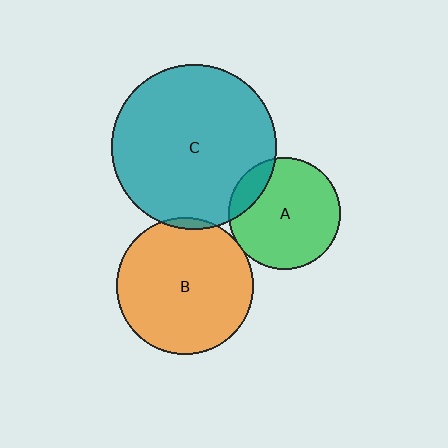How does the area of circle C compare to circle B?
Approximately 1.4 times.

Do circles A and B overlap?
Yes.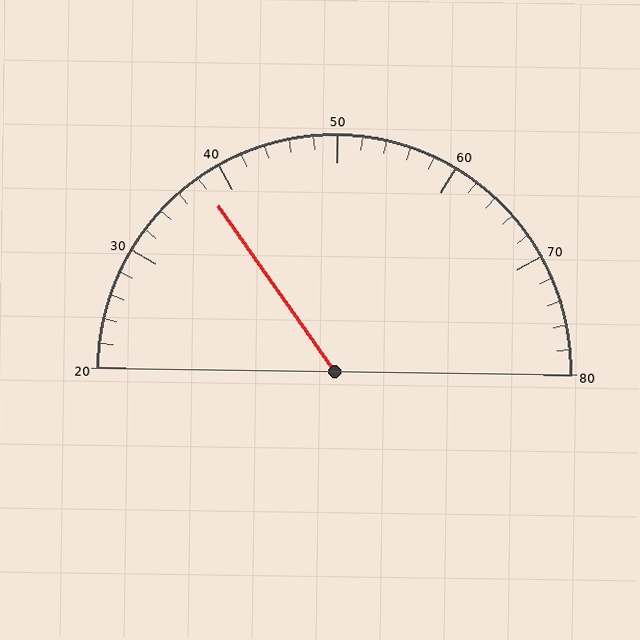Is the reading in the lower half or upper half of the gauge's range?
The reading is in the lower half of the range (20 to 80).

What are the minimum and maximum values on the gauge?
The gauge ranges from 20 to 80.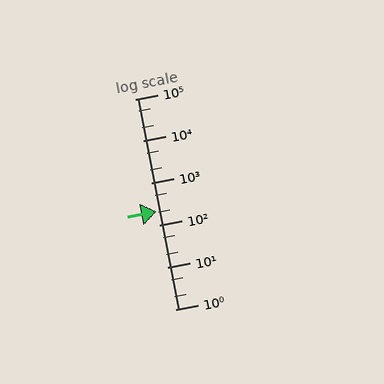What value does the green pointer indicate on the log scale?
The pointer indicates approximately 210.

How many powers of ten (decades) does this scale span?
The scale spans 5 decades, from 1 to 100000.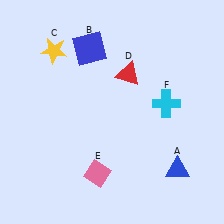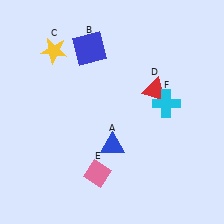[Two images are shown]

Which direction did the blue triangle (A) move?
The blue triangle (A) moved left.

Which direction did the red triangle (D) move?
The red triangle (D) moved right.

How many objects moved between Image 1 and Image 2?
2 objects moved between the two images.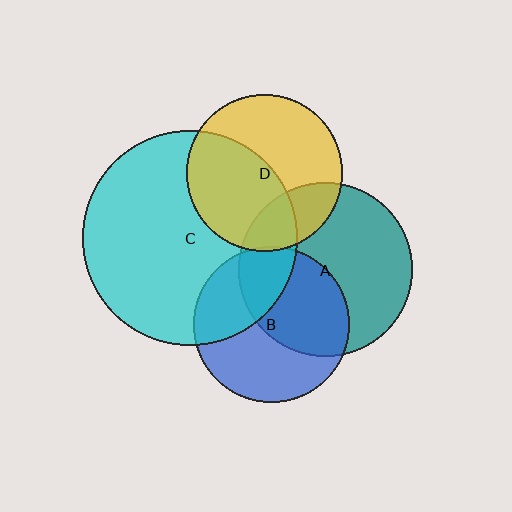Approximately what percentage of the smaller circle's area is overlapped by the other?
Approximately 50%.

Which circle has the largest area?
Circle C (cyan).